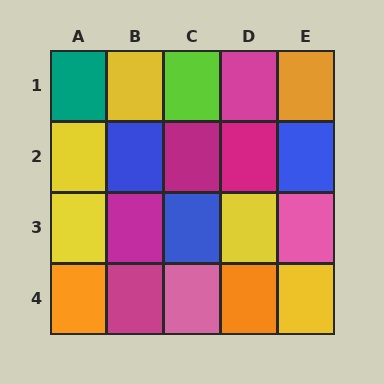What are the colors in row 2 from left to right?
Yellow, blue, magenta, magenta, blue.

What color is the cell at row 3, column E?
Pink.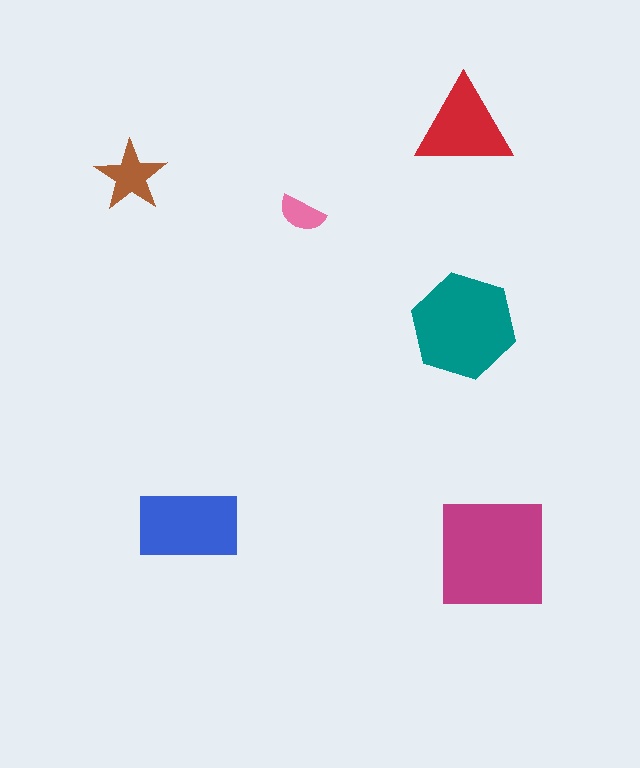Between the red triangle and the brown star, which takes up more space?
The red triangle.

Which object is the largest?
The magenta square.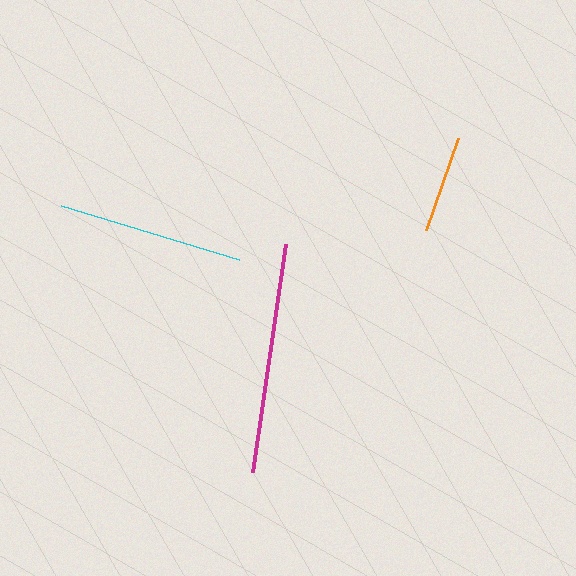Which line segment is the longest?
The magenta line is the longest at approximately 230 pixels.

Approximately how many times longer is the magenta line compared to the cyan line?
The magenta line is approximately 1.2 times the length of the cyan line.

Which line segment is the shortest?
The orange line is the shortest at approximately 98 pixels.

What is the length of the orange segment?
The orange segment is approximately 98 pixels long.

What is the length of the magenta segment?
The magenta segment is approximately 230 pixels long.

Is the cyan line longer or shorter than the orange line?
The cyan line is longer than the orange line.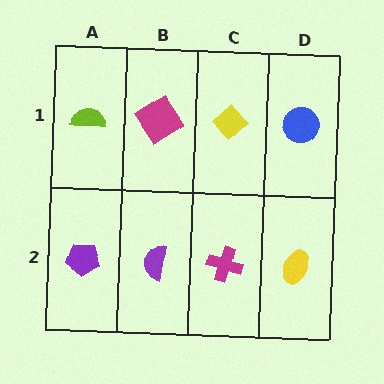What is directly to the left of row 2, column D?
A magenta cross.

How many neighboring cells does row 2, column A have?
2.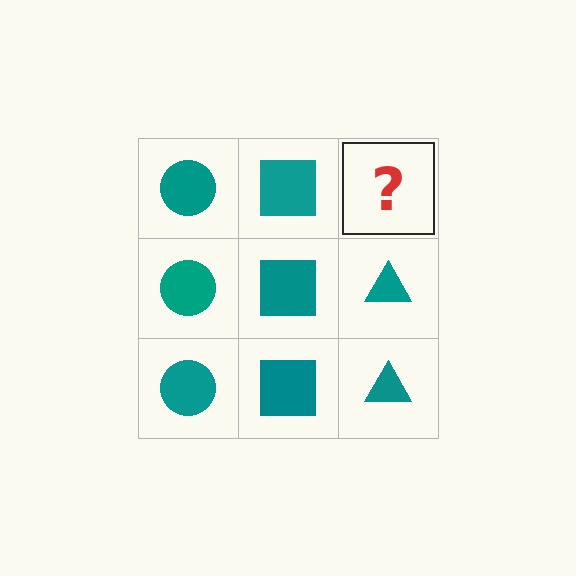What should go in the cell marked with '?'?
The missing cell should contain a teal triangle.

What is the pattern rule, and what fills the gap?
The rule is that each column has a consistent shape. The gap should be filled with a teal triangle.